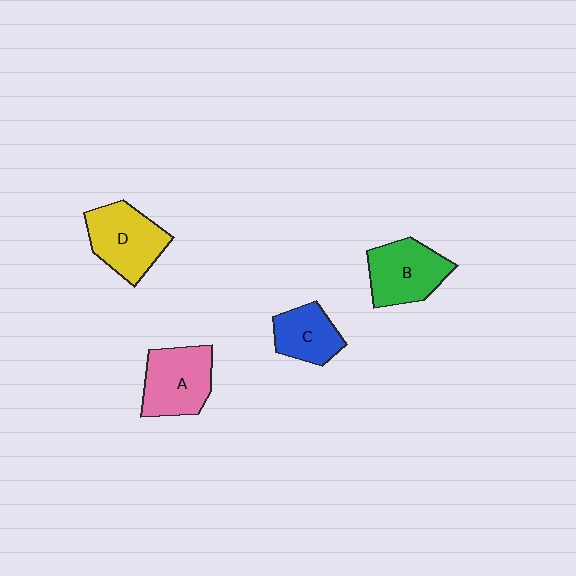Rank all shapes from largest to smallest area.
From largest to smallest: D (yellow), A (pink), B (green), C (blue).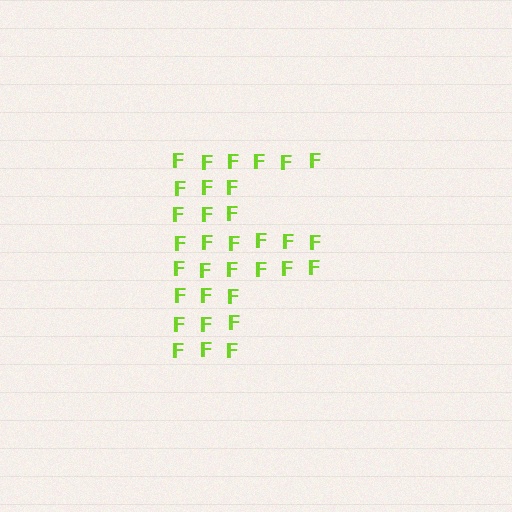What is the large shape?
The large shape is the letter F.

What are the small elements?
The small elements are letter F's.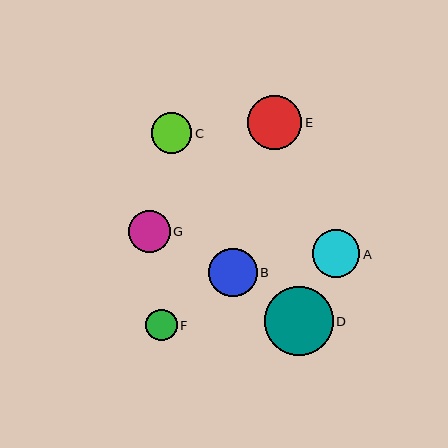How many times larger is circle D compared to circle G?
Circle D is approximately 1.6 times the size of circle G.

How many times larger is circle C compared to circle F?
Circle C is approximately 1.3 times the size of circle F.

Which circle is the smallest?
Circle F is the smallest with a size of approximately 32 pixels.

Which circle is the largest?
Circle D is the largest with a size of approximately 69 pixels.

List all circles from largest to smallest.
From largest to smallest: D, E, B, A, G, C, F.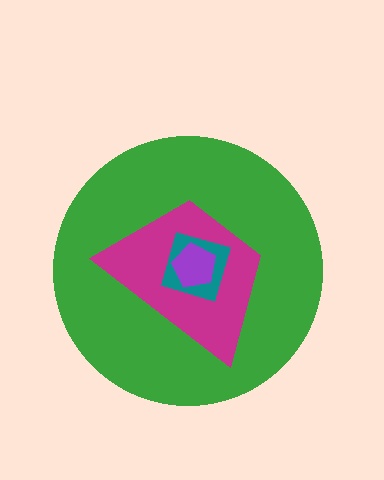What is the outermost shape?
The green circle.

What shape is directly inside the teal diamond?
The purple pentagon.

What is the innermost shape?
The purple pentagon.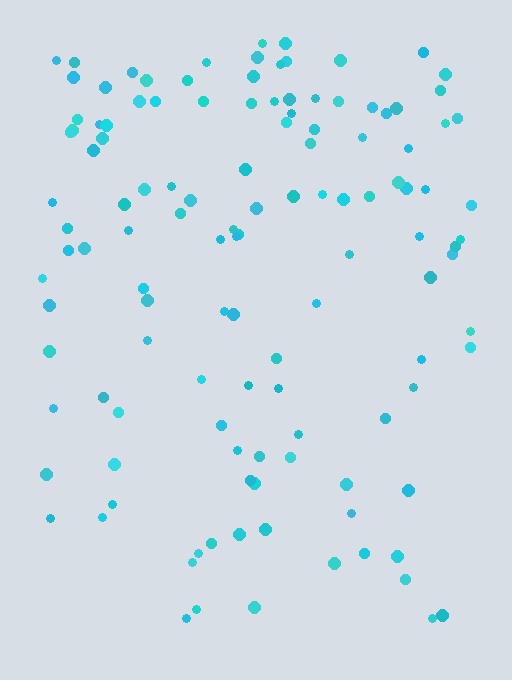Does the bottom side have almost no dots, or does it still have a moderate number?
Still a moderate number, just noticeably fewer than the top.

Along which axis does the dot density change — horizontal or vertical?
Vertical.